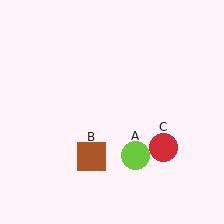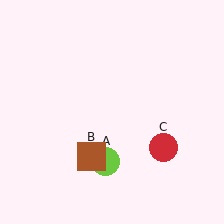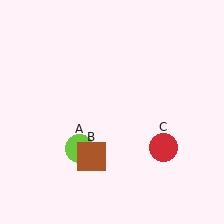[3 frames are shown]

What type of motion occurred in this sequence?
The lime circle (object A) rotated clockwise around the center of the scene.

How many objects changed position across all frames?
1 object changed position: lime circle (object A).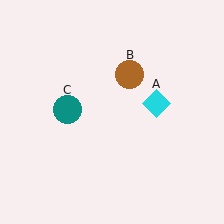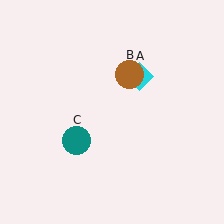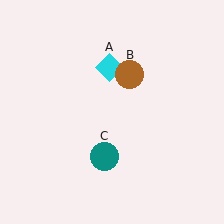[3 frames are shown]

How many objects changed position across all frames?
2 objects changed position: cyan diamond (object A), teal circle (object C).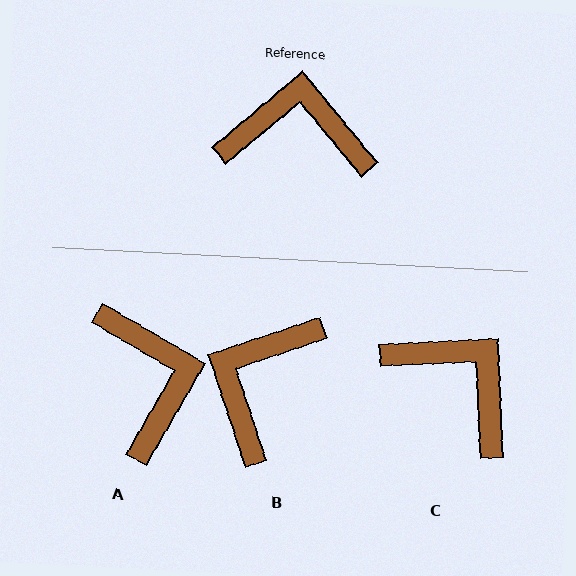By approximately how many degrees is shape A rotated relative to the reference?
Approximately 70 degrees clockwise.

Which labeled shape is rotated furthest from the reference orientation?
A, about 70 degrees away.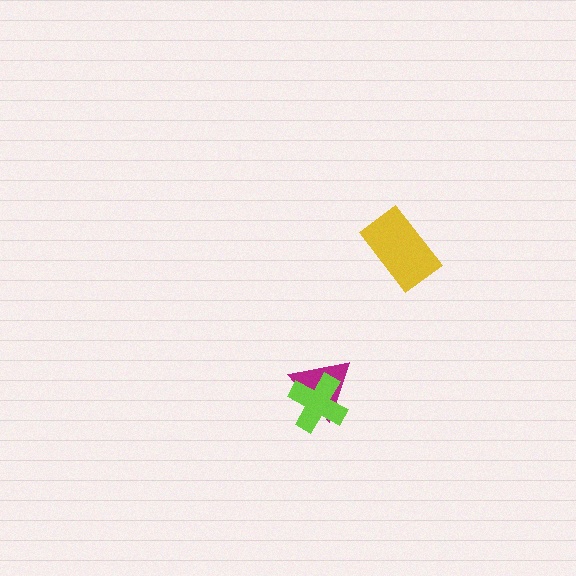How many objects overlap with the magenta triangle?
1 object overlaps with the magenta triangle.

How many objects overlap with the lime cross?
1 object overlaps with the lime cross.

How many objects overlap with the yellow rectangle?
0 objects overlap with the yellow rectangle.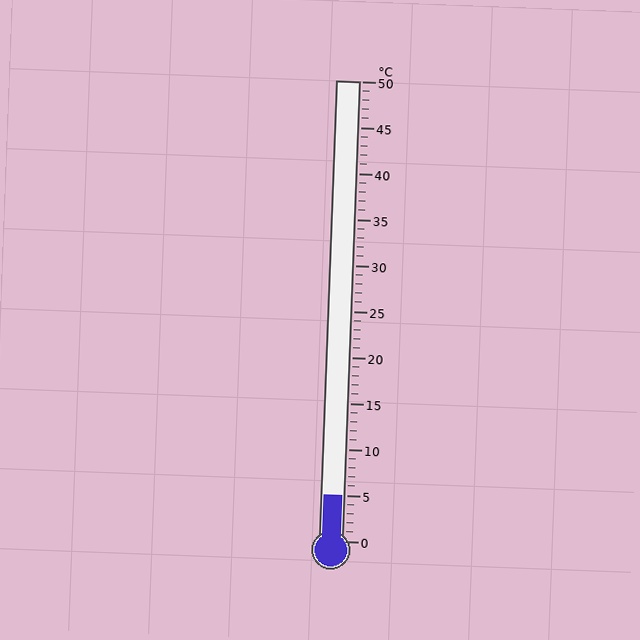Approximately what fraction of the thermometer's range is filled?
The thermometer is filled to approximately 10% of its range.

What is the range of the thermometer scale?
The thermometer scale ranges from 0°C to 50°C.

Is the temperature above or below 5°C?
The temperature is at 5°C.